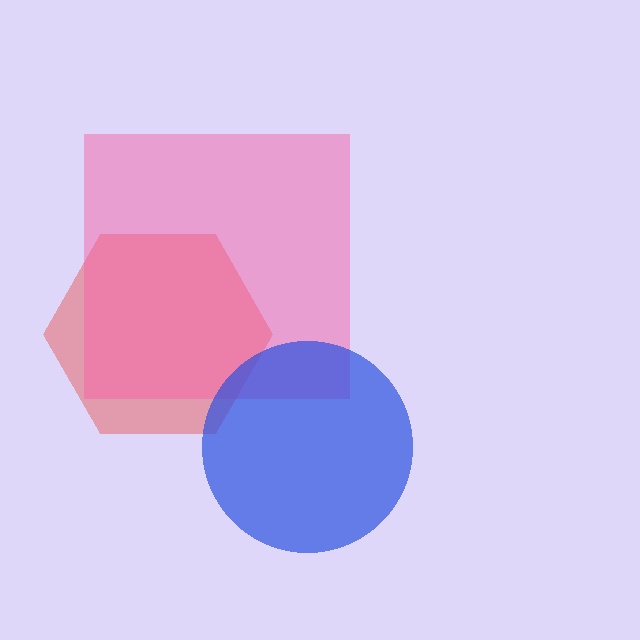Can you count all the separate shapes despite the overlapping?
Yes, there are 3 separate shapes.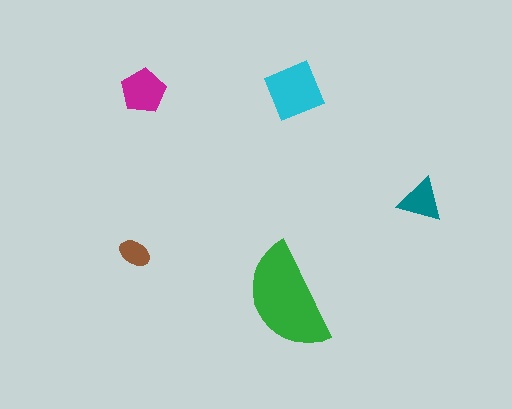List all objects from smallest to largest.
The brown ellipse, the teal triangle, the magenta pentagon, the cyan square, the green semicircle.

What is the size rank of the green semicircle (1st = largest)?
1st.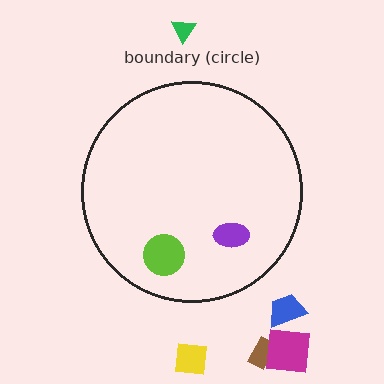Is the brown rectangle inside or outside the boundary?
Outside.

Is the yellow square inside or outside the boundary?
Outside.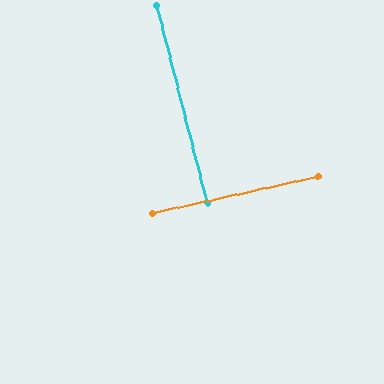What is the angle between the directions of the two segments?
Approximately 88 degrees.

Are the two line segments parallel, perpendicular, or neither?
Perpendicular — they meet at approximately 88°.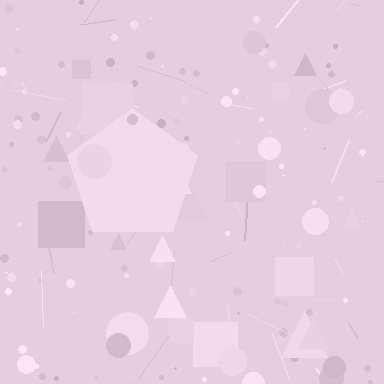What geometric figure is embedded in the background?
A pentagon is embedded in the background.